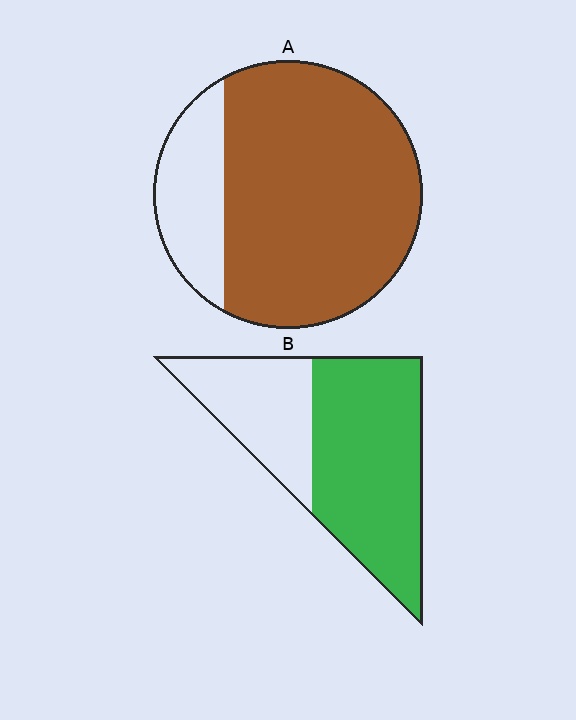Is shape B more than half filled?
Yes.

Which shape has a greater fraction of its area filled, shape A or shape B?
Shape A.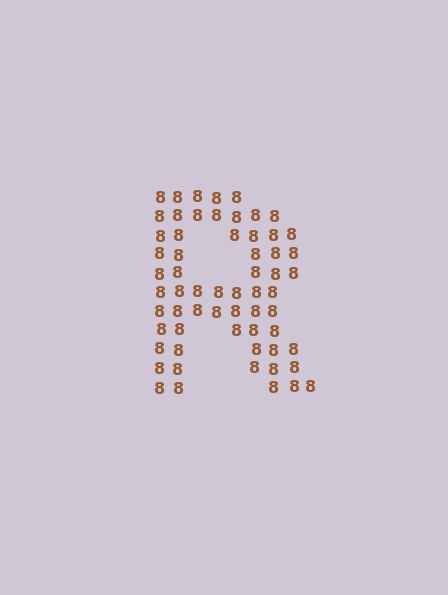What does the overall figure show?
The overall figure shows the letter R.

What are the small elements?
The small elements are digit 8's.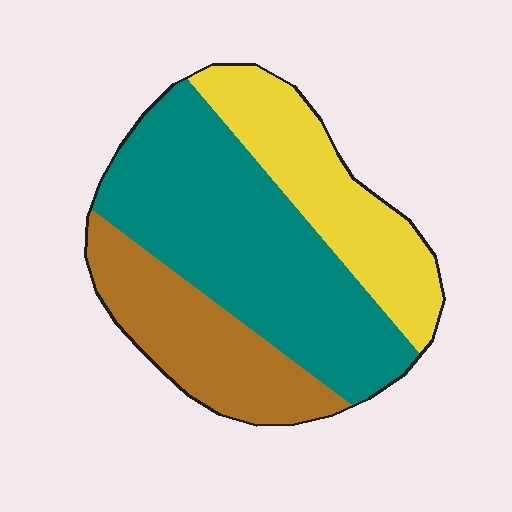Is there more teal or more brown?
Teal.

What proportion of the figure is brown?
Brown covers about 25% of the figure.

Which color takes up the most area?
Teal, at roughly 50%.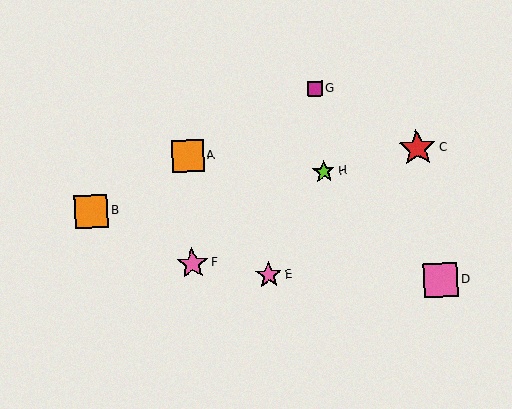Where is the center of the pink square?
The center of the pink square is at (441, 280).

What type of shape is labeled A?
Shape A is an orange square.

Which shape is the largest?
The red star (labeled C) is the largest.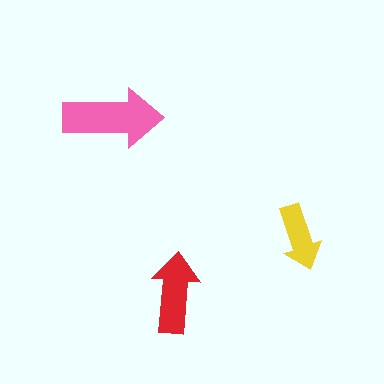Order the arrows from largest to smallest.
the pink one, the red one, the yellow one.